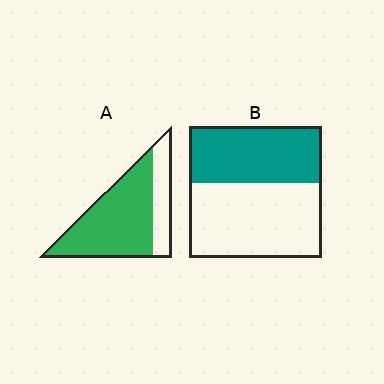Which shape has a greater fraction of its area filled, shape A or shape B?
Shape A.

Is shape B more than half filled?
No.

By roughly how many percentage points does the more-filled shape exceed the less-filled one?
By roughly 30 percentage points (A over B).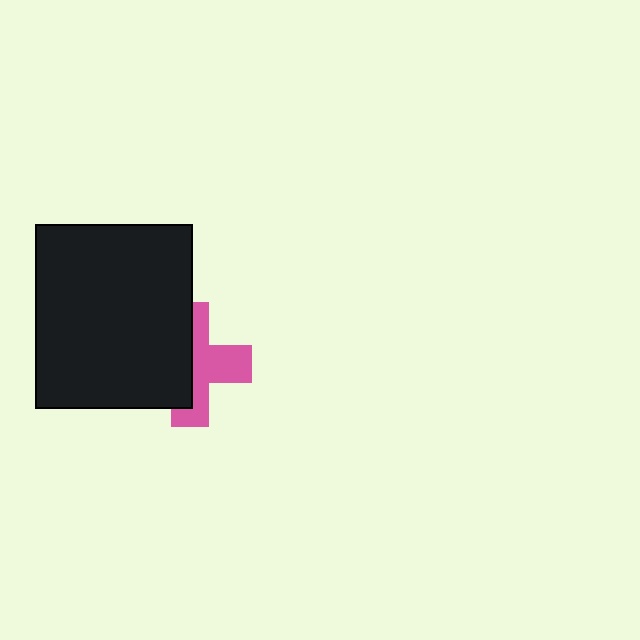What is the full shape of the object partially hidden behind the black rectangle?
The partially hidden object is a pink cross.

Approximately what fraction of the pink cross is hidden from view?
Roughly 50% of the pink cross is hidden behind the black rectangle.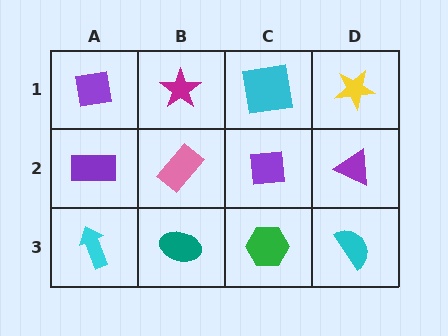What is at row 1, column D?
A yellow star.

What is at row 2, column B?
A pink rectangle.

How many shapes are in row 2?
4 shapes.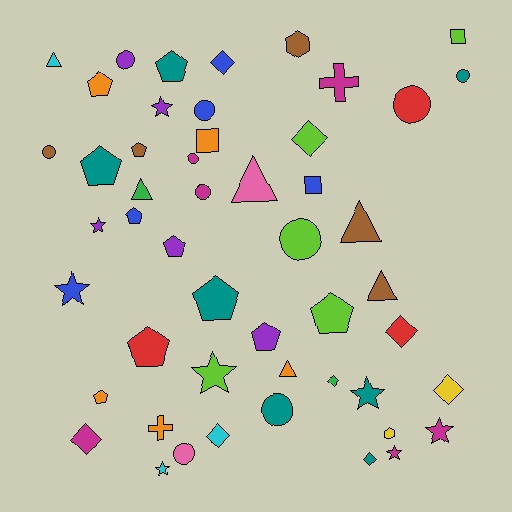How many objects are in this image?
There are 50 objects.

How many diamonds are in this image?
There are 8 diamonds.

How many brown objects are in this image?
There are 5 brown objects.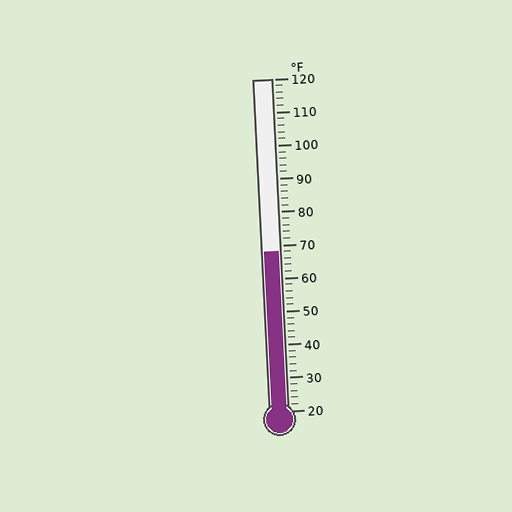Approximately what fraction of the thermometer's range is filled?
The thermometer is filled to approximately 50% of its range.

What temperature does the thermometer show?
The thermometer shows approximately 68°F.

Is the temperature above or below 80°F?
The temperature is below 80°F.